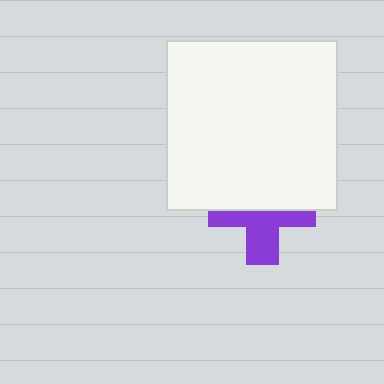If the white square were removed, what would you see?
You would see the complete purple cross.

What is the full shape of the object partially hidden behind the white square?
The partially hidden object is a purple cross.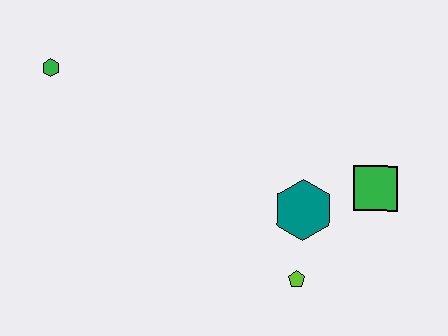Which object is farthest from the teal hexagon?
The green hexagon is farthest from the teal hexagon.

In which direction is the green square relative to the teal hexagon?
The green square is to the right of the teal hexagon.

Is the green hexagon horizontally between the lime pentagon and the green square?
No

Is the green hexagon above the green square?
Yes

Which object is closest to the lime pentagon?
The teal hexagon is closest to the lime pentagon.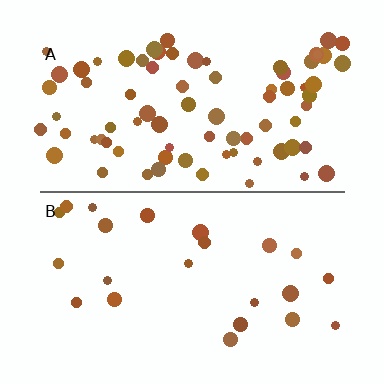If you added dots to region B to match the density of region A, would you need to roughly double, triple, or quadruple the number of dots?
Approximately triple.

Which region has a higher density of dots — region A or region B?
A (the top).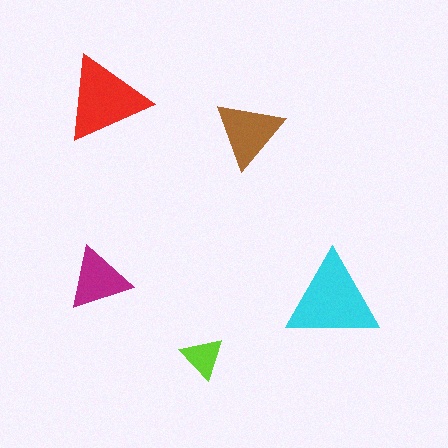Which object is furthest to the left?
The magenta triangle is leftmost.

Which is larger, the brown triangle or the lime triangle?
The brown one.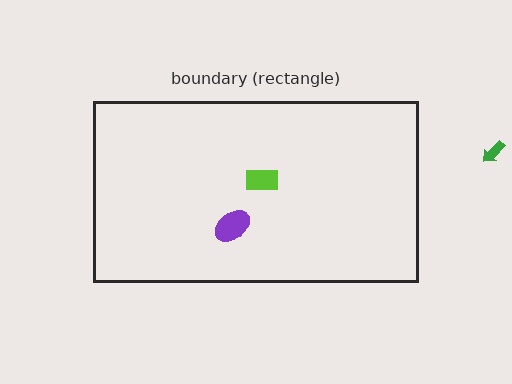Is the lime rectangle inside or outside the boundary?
Inside.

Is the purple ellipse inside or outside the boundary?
Inside.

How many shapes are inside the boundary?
2 inside, 1 outside.